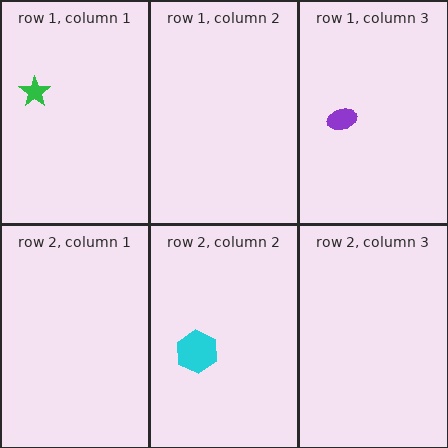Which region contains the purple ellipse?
The row 1, column 3 region.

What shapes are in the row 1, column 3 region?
The purple ellipse.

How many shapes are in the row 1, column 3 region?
1.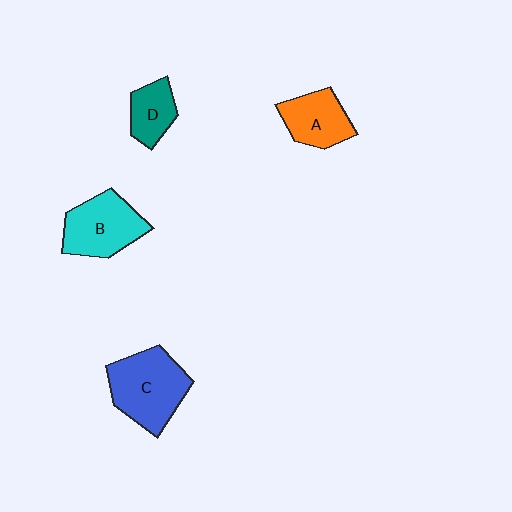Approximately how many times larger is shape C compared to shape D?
Approximately 2.0 times.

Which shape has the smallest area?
Shape D (teal).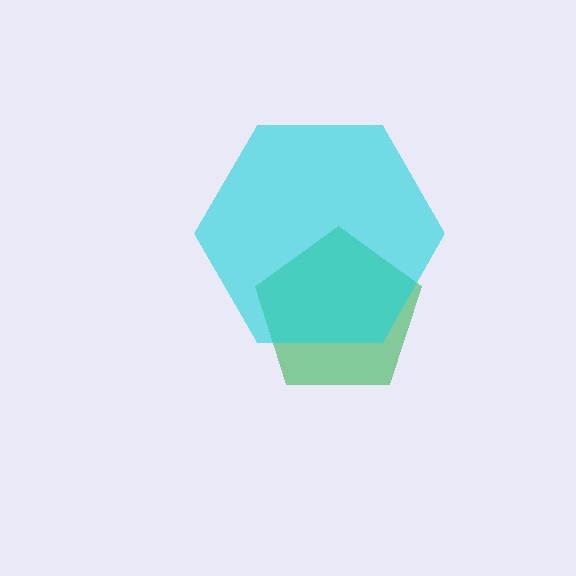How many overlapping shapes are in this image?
There are 2 overlapping shapes in the image.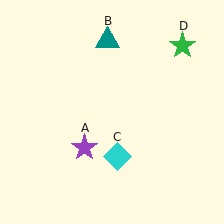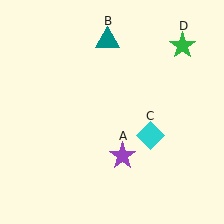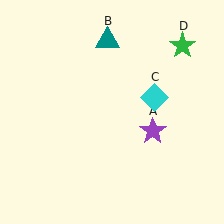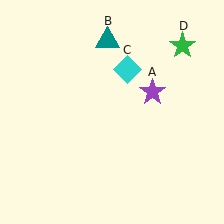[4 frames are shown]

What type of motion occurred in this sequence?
The purple star (object A), cyan diamond (object C) rotated counterclockwise around the center of the scene.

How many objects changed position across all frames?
2 objects changed position: purple star (object A), cyan diamond (object C).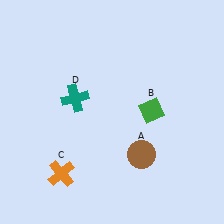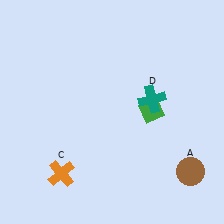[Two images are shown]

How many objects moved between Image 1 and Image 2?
2 objects moved between the two images.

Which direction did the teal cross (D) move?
The teal cross (D) moved right.